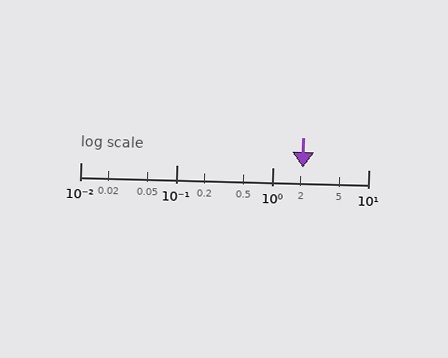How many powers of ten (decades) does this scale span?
The scale spans 3 decades, from 0.01 to 10.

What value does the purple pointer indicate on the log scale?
The pointer indicates approximately 2.1.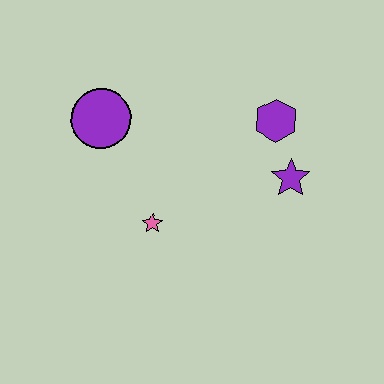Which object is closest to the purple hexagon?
The purple star is closest to the purple hexagon.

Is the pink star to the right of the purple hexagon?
No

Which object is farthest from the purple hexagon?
The purple circle is farthest from the purple hexagon.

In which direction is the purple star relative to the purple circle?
The purple star is to the right of the purple circle.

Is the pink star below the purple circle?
Yes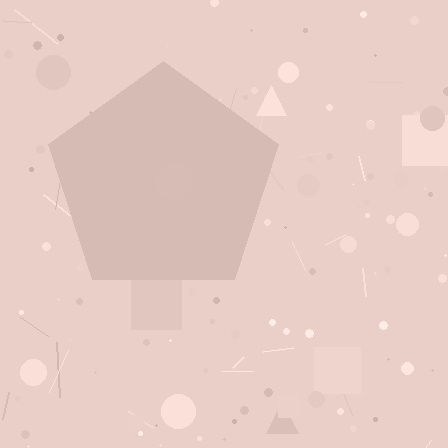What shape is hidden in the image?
A pentagon is hidden in the image.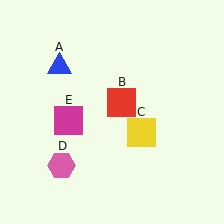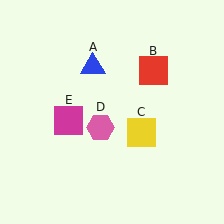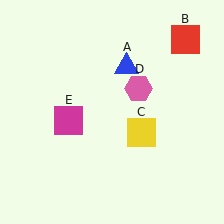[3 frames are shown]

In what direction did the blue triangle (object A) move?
The blue triangle (object A) moved right.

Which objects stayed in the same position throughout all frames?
Yellow square (object C) and magenta square (object E) remained stationary.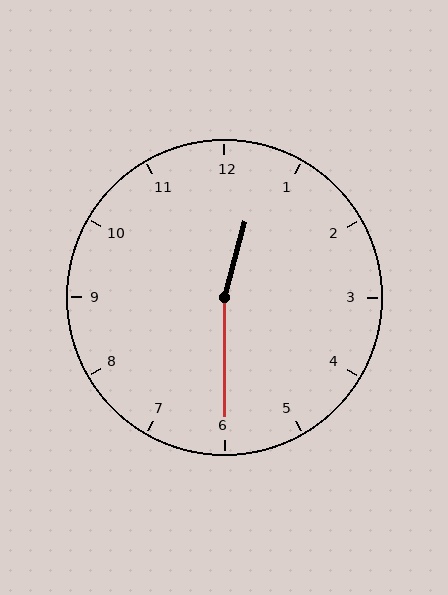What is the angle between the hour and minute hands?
Approximately 165 degrees.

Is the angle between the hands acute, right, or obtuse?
It is obtuse.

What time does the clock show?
12:30.